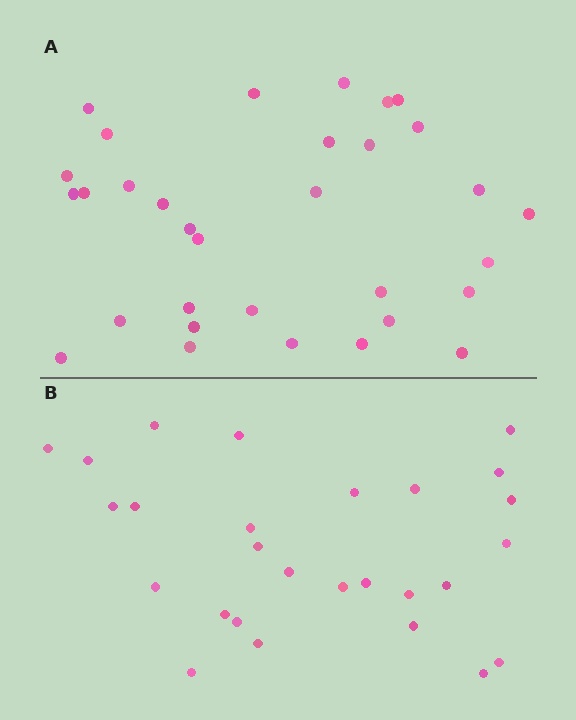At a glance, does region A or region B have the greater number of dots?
Region A (the top region) has more dots.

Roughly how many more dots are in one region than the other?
Region A has about 5 more dots than region B.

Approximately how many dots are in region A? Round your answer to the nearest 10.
About 30 dots. (The exact count is 32, which rounds to 30.)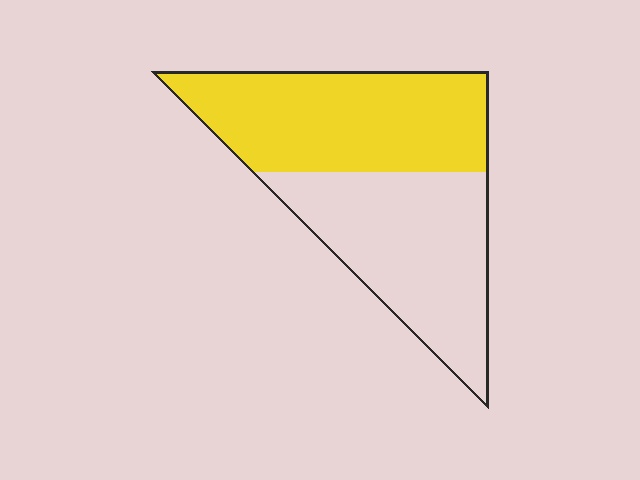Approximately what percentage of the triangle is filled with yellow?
Approximately 50%.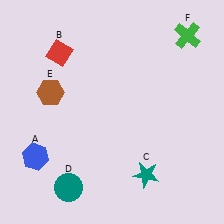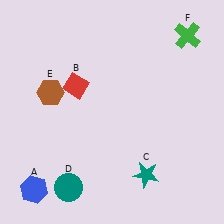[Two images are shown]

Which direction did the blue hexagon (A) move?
The blue hexagon (A) moved down.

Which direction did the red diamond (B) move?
The red diamond (B) moved down.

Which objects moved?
The objects that moved are: the blue hexagon (A), the red diamond (B).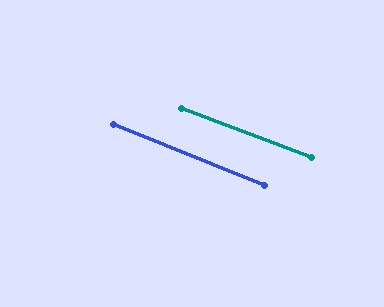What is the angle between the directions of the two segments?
Approximately 1 degree.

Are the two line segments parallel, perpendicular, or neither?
Parallel — their directions differ by only 1.2°.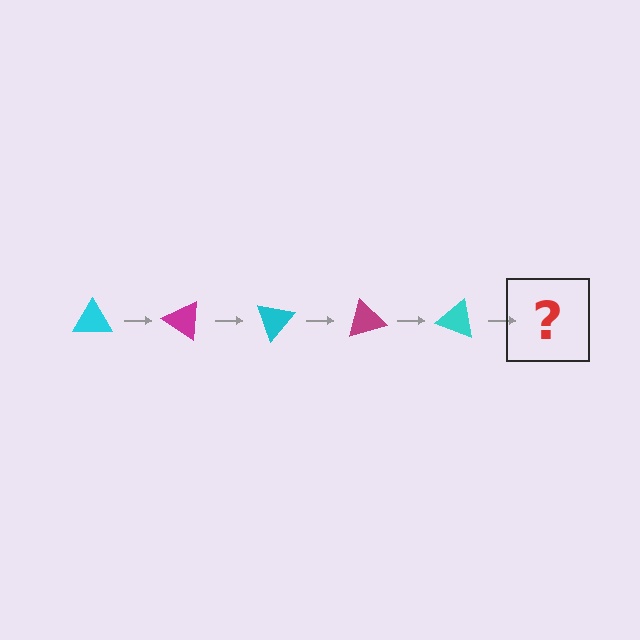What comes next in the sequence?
The next element should be a magenta triangle, rotated 175 degrees from the start.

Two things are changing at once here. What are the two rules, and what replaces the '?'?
The two rules are that it rotates 35 degrees each step and the color cycles through cyan and magenta. The '?' should be a magenta triangle, rotated 175 degrees from the start.